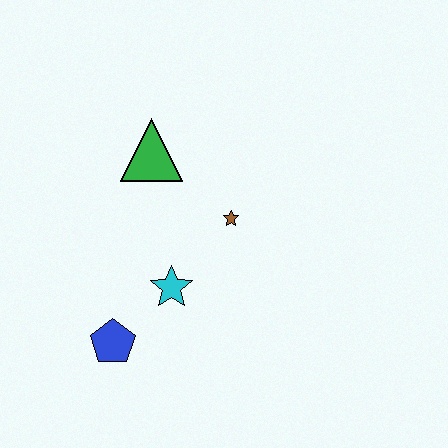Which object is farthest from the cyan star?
The green triangle is farthest from the cyan star.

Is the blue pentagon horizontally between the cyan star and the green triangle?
No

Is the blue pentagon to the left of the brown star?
Yes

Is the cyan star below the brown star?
Yes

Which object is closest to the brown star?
The cyan star is closest to the brown star.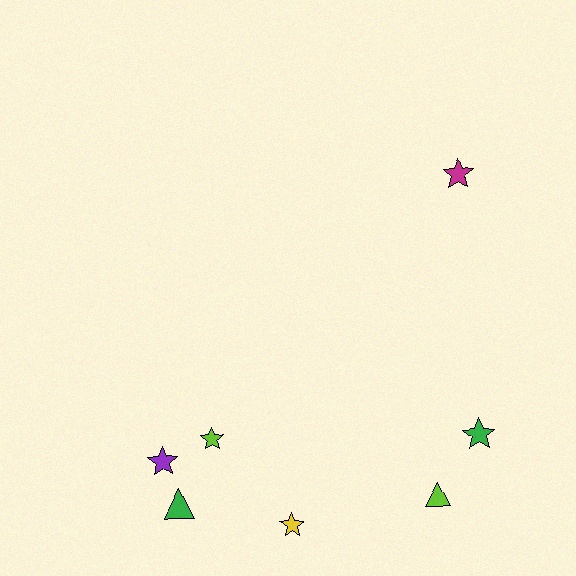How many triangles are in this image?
There are 2 triangles.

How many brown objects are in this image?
There are no brown objects.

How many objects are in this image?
There are 7 objects.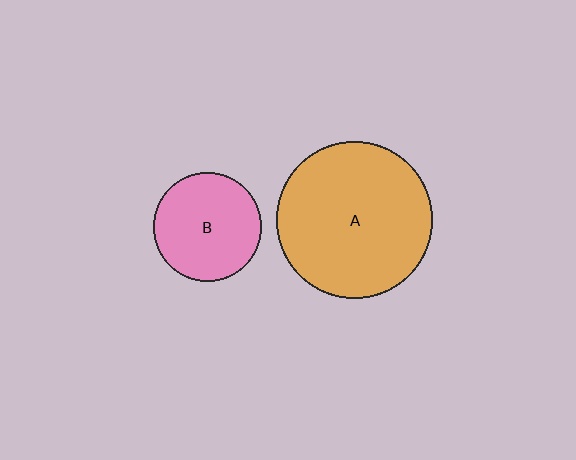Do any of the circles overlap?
No, none of the circles overlap.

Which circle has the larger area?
Circle A (orange).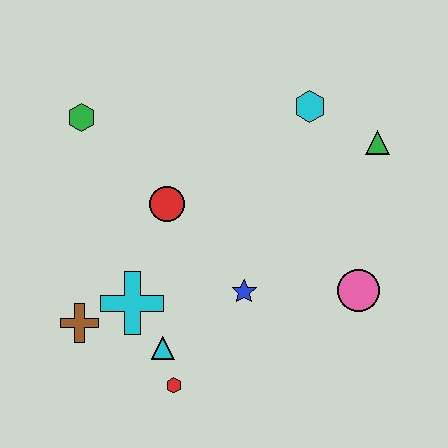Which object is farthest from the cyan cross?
The green triangle is farthest from the cyan cross.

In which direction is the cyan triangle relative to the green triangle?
The cyan triangle is to the left of the green triangle.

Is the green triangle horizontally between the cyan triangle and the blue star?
No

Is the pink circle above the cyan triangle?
Yes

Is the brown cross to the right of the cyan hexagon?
No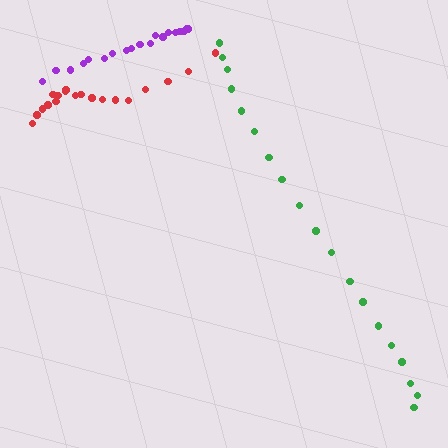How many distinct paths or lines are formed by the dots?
There are 3 distinct paths.